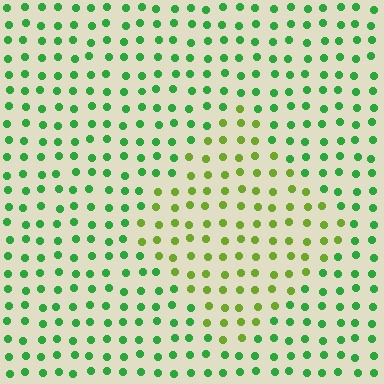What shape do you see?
I see a diamond.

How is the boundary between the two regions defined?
The boundary is defined purely by a slight shift in hue (about 41 degrees). Spacing, size, and orientation are identical on both sides.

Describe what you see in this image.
The image is filled with small green elements in a uniform arrangement. A diamond-shaped region is visible where the elements are tinted to a slightly different hue, forming a subtle color boundary.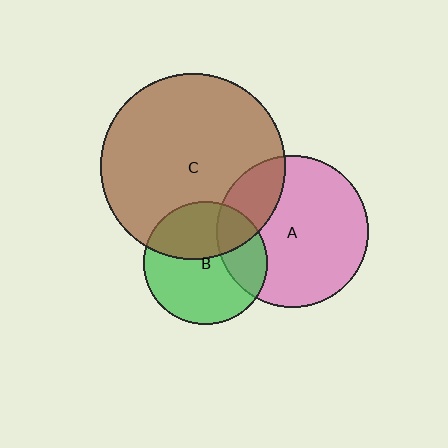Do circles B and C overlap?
Yes.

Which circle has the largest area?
Circle C (brown).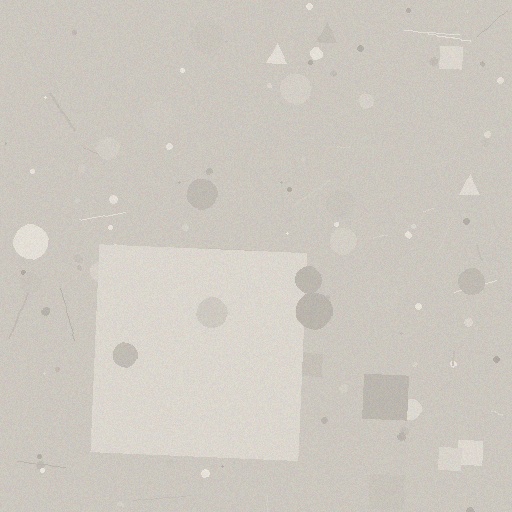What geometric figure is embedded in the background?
A square is embedded in the background.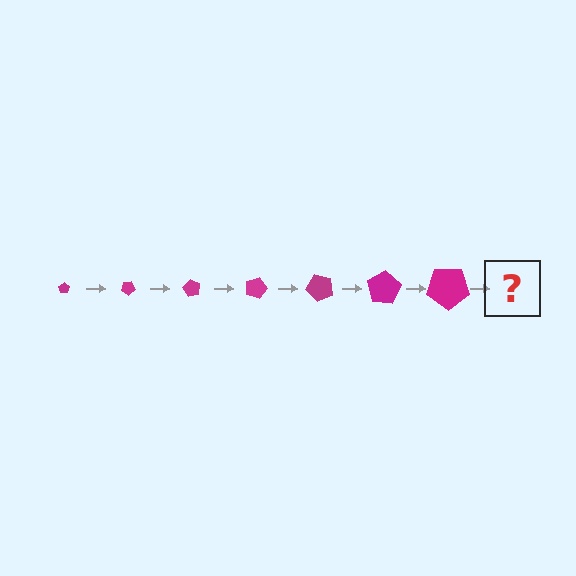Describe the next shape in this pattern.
It should be a pentagon, larger than the previous one and rotated 210 degrees from the start.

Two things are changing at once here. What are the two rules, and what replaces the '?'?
The two rules are that the pentagon grows larger each step and it rotates 30 degrees each step. The '?' should be a pentagon, larger than the previous one and rotated 210 degrees from the start.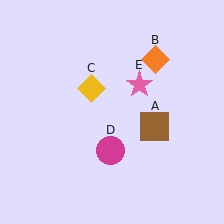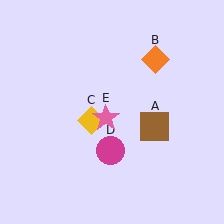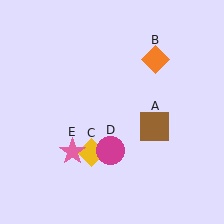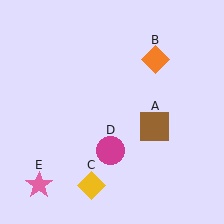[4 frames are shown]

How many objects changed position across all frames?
2 objects changed position: yellow diamond (object C), pink star (object E).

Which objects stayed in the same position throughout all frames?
Brown square (object A) and orange diamond (object B) and magenta circle (object D) remained stationary.